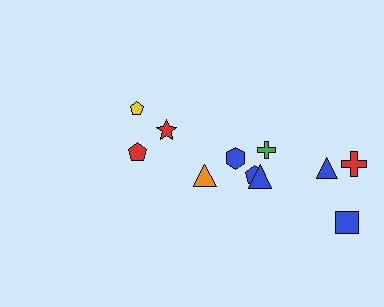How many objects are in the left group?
There are 3 objects.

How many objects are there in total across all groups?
There are 11 objects.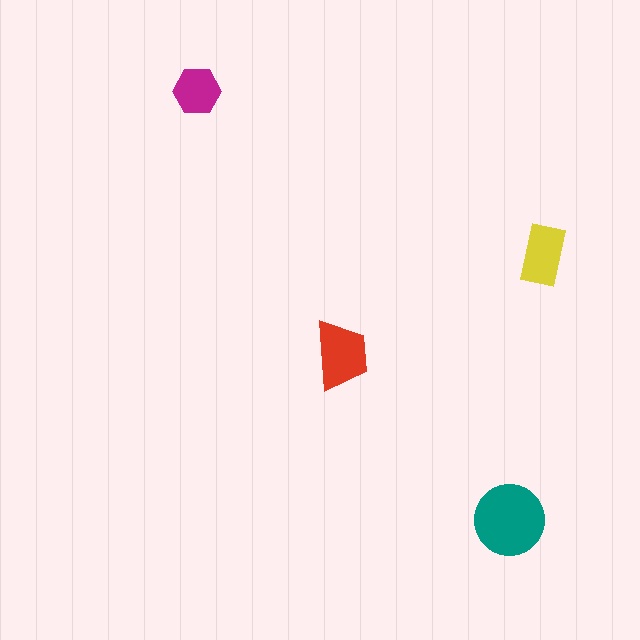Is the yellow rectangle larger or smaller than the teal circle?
Smaller.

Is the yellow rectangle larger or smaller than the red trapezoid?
Smaller.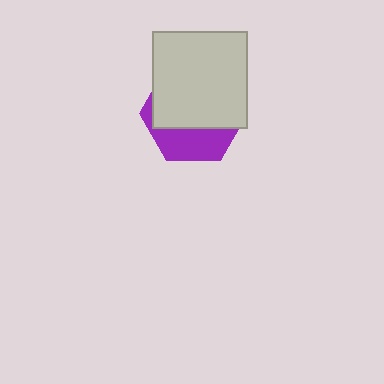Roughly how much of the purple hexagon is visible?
A small part of it is visible (roughly 33%).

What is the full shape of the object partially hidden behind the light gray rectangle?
The partially hidden object is a purple hexagon.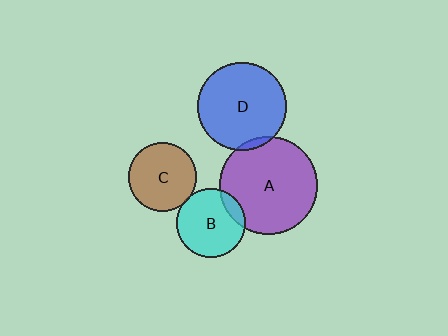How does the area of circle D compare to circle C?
Approximately 1.7 times.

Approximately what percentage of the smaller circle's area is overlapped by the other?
Approximately 5%.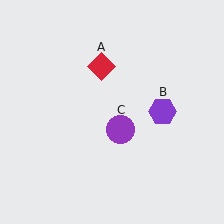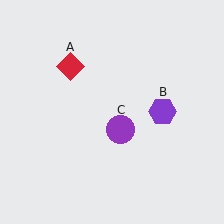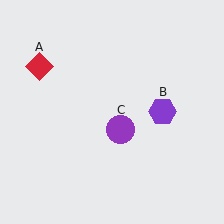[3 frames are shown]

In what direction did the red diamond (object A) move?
The red diamond (object A) moved left.